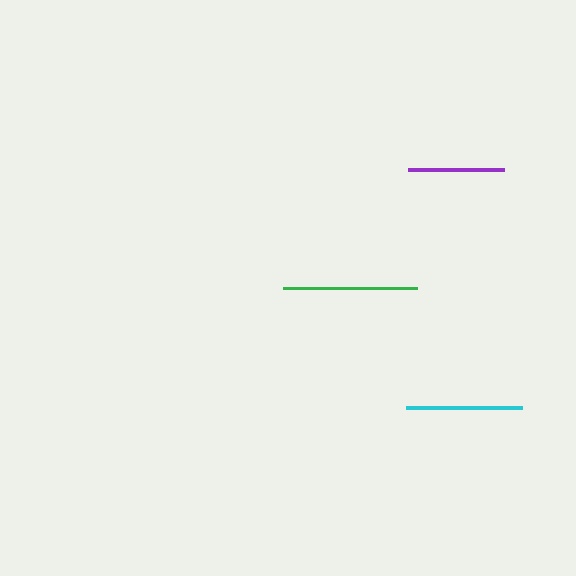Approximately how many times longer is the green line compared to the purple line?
The green line is approximately 1.4 times the length of the purple line.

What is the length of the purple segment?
The purple segment is approximately 95 pixels long.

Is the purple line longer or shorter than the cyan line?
The cyan line is longer than the purple line.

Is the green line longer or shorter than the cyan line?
The green line is longer than the cyan line.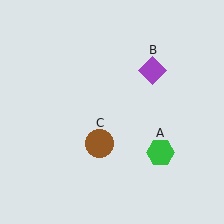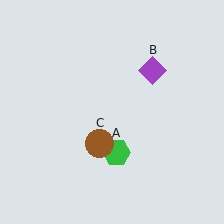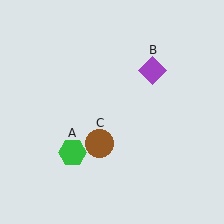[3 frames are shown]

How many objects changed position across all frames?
1 object changed position: green hexagon (object A).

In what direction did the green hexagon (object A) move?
The green hexagon (object A) moved left.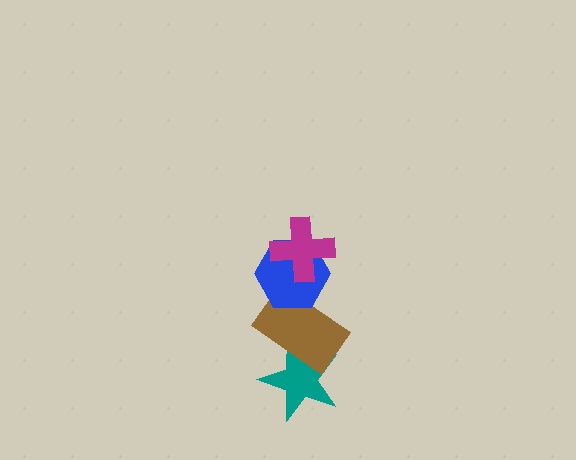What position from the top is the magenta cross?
The magenta cross is 1st from the top.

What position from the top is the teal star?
The teal star is 4th from the top.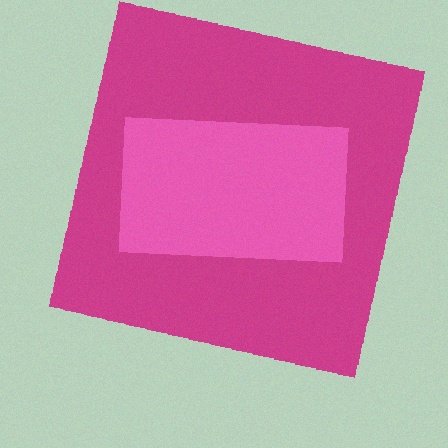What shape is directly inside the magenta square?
The pink rectangle.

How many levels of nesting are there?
2.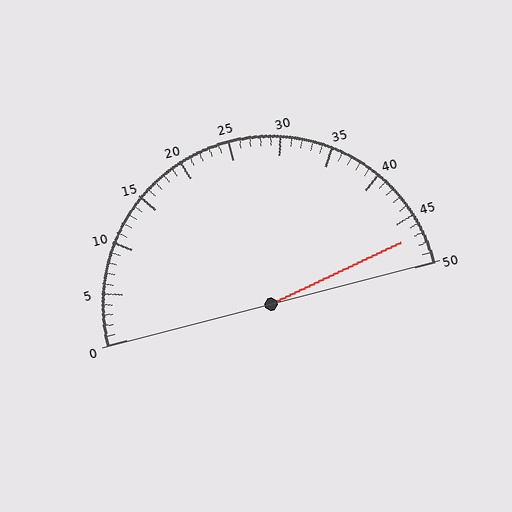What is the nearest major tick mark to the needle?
The nearest major tick mark is 45.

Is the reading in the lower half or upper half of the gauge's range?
The reading is in the upper half of the range (0 to 50).